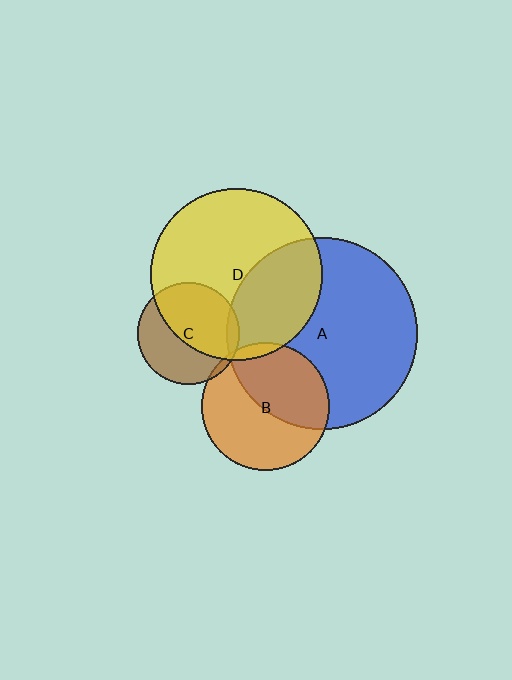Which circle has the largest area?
Circle A (blue).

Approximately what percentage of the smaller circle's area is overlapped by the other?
Approximately 45%.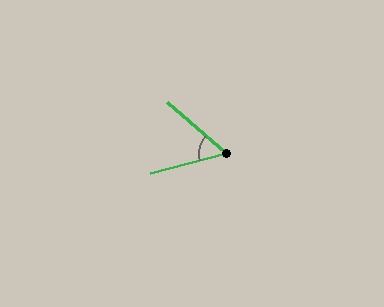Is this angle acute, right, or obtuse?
It is acute.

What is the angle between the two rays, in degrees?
Approximately 55 degrees.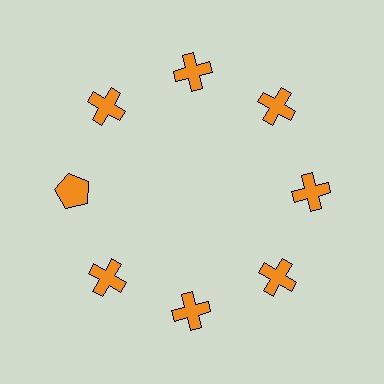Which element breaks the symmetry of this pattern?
The orange pentagon at roughly the 9 o'clock position breaks the symmetry. All other shapes are orange crosses.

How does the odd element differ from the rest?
It has a different shape: pentagon instead of cross.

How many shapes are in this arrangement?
There are 8 shapes arranged in a ring pattern.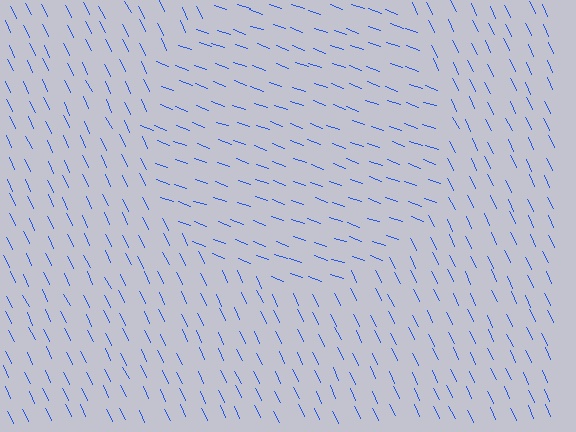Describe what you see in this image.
The image is filled with small blue line segments. A circle region in the image has lines oriented differently from the surrounding lines, creating a visible texture boundary.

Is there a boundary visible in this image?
Yes, there is a texture boundary formed by a change in line orientation.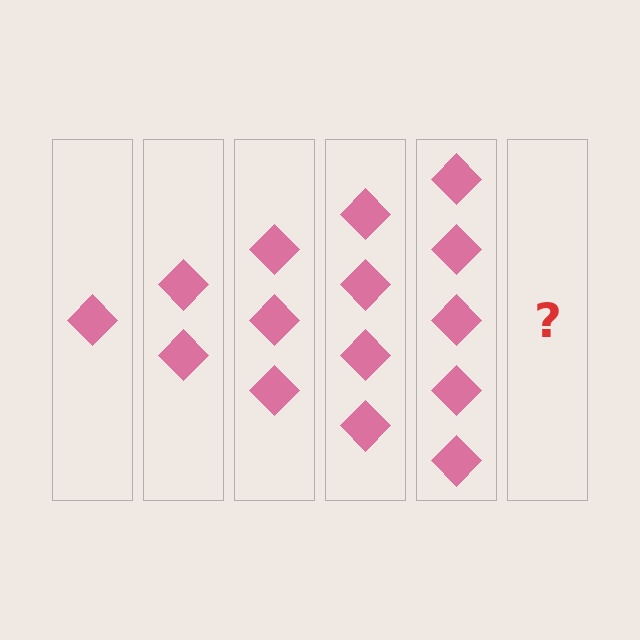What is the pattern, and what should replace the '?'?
The pattern is that each step adds one more diamond. The '?' should be 6 diamonds.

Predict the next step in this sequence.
The next step is 6 diamonds.